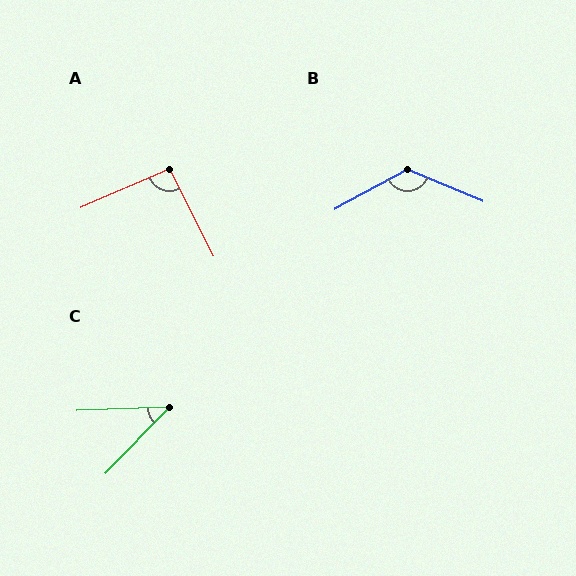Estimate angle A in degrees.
Approximately 93 degrees.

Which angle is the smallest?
C, at approximately 43 degrees.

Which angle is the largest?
B, at approximately 129 degrees.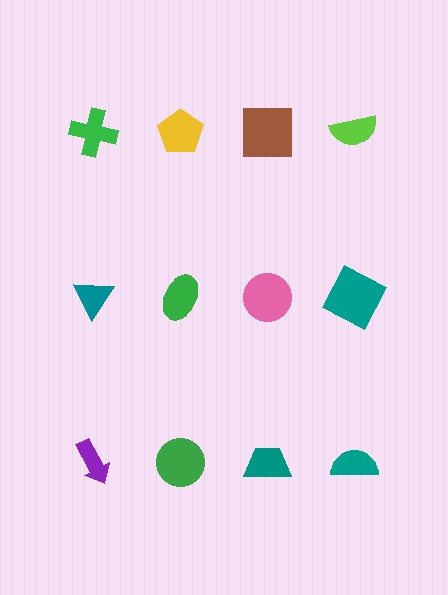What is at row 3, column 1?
A purple arrow.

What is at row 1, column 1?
A green cross.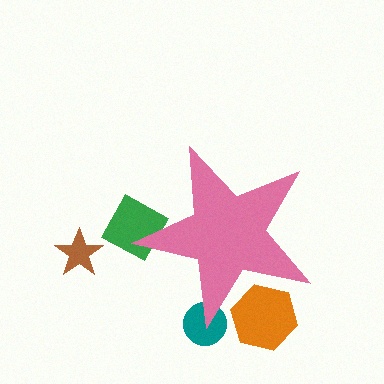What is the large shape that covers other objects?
A pink star.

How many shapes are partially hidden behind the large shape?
3 shapes are partially hidden.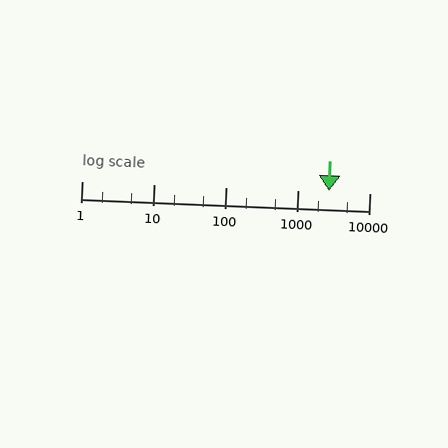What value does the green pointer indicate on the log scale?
The pointer indicates approximately 2700.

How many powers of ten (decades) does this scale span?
The scale spans 4 decades, from 1 to 10000.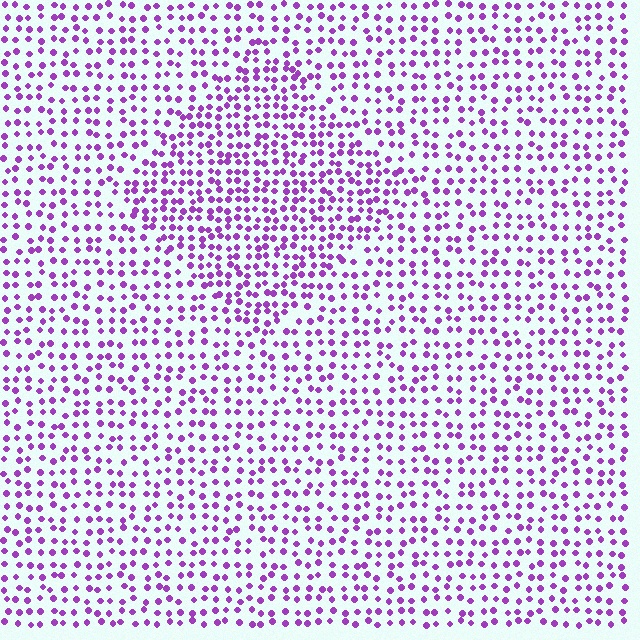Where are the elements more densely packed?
The elements are more densely packed inside the diamond boundary.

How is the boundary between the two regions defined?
The boundary is defined by a change in element density (approximately 1.6x ratio). All elements are the same color, size, and shape.